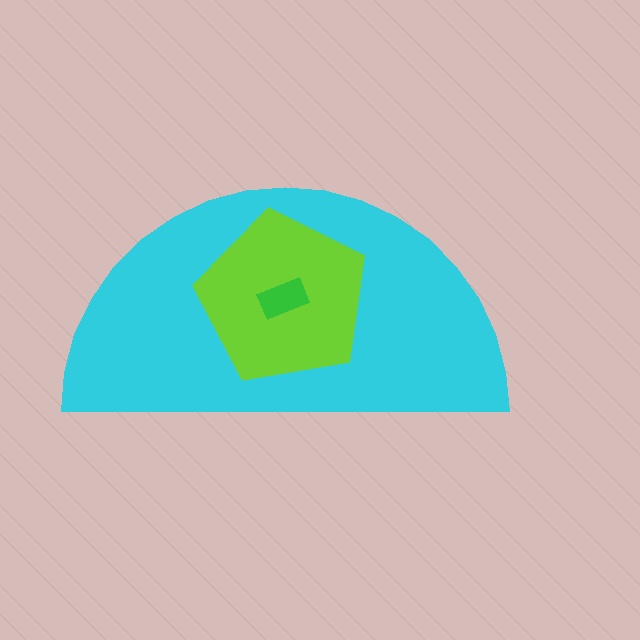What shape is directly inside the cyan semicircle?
The lime pentagon.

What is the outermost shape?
The cyan semicircle.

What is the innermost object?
The green rectangle.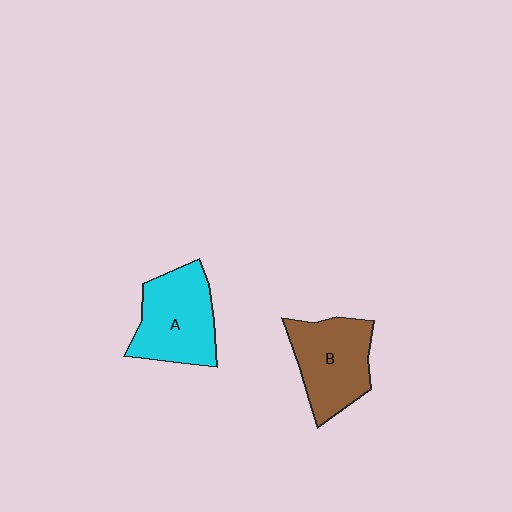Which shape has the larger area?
Shape A (cyan).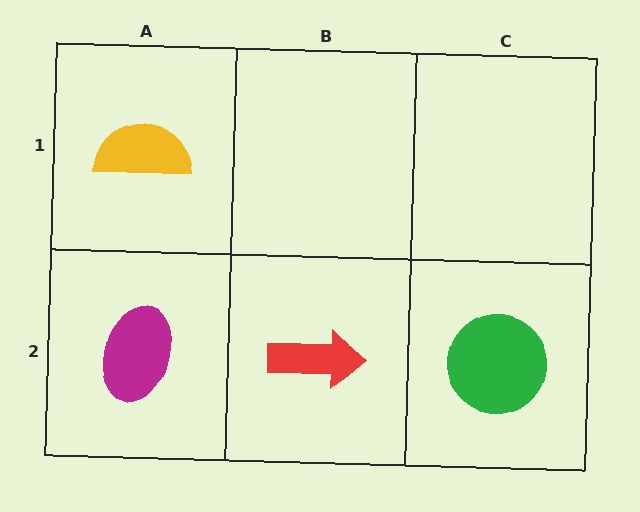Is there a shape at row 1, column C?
No, that cell is empty.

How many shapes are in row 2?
3 shapes.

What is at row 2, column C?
A green circle.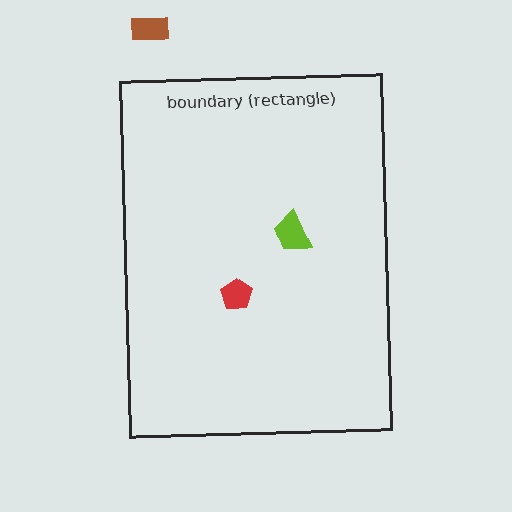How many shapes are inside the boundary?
2 inside, 1 outside.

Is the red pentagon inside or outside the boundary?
Inside.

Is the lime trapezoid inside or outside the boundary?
Inside.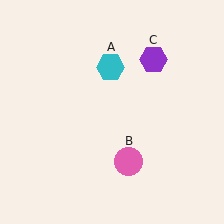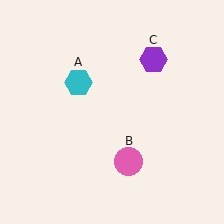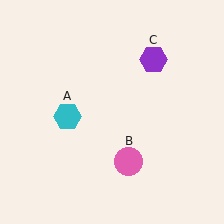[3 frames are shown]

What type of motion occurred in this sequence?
The cyan hexagon (object A) rotated counterclockwise around the center of the scene.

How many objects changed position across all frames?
1 object changed position: cyan hexagon (object A).